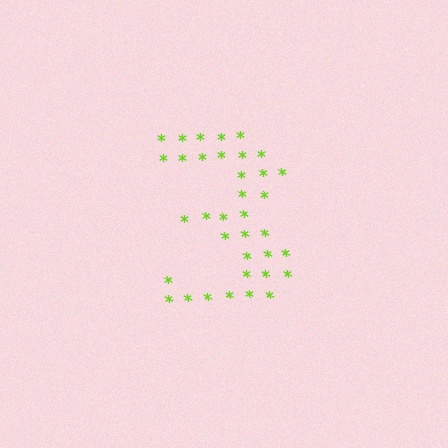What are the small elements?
The small elements are asterisks.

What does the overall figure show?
The overall figure shows the digit 3.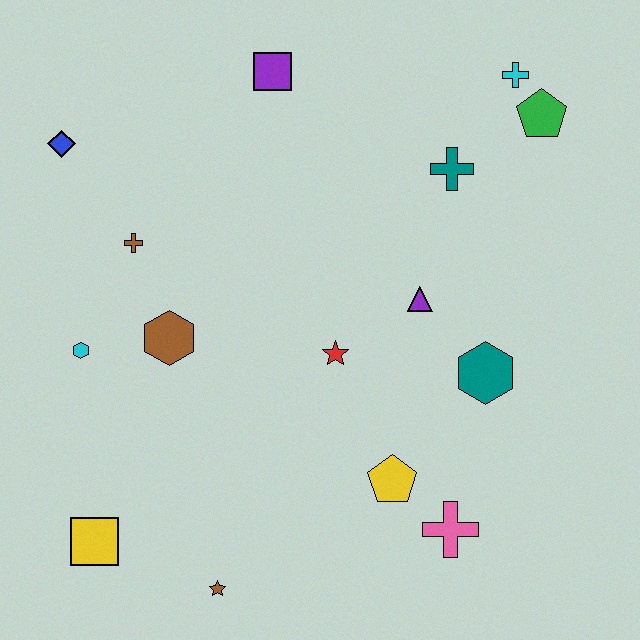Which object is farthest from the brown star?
The cyan cross is farthest from the brown star.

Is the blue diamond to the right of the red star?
No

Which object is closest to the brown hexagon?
The cyan hexagon is closest to the brown hexagon.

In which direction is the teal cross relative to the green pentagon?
The teal cross is to the left of the green pentagon.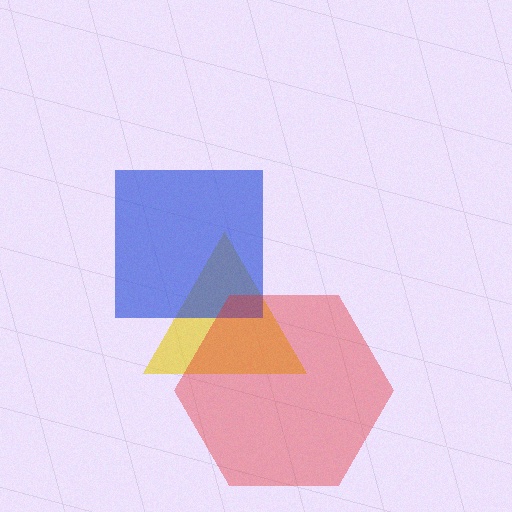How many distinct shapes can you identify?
There are 3 distinct shapes: a yellow triangle, a blue square, a red hexagon.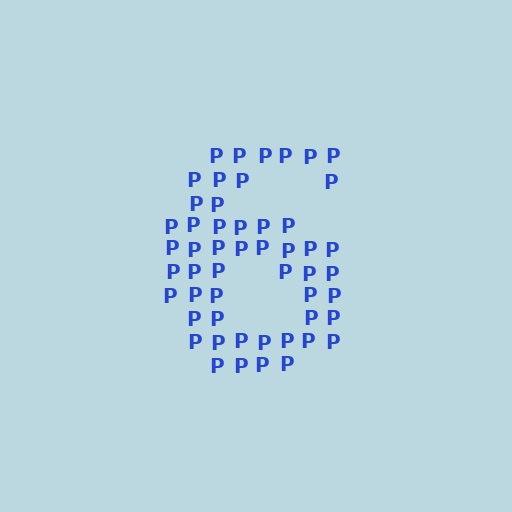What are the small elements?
The small elements are letter P's.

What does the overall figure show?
The overall figure shows the digit 6.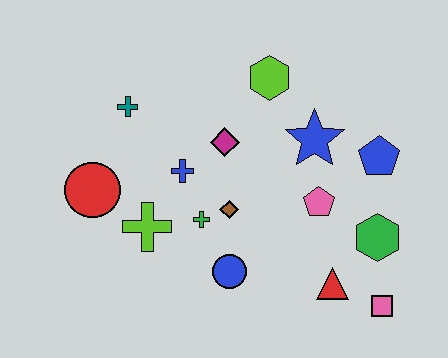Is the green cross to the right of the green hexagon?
No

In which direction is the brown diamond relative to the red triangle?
The brown diamond is to the left of the red triangle.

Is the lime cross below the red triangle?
No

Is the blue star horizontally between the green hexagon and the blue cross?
Yes